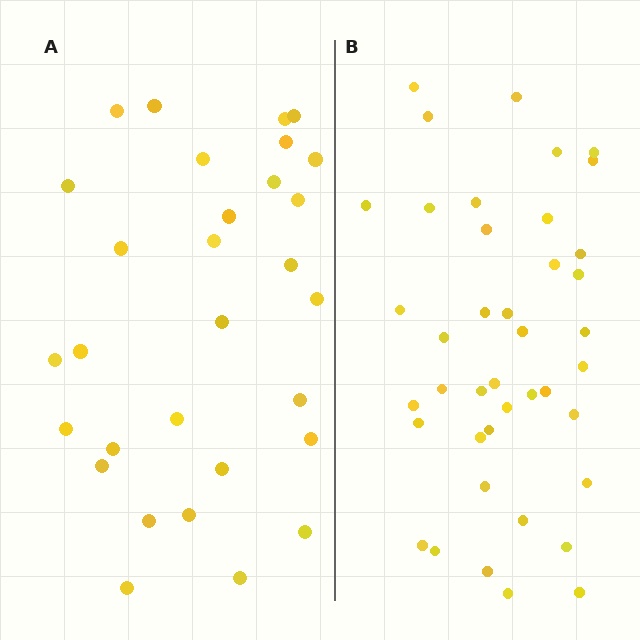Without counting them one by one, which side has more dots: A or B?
Region B (the right region) has more dots.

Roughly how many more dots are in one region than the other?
Region B has roughly 12 or so more dots than region A.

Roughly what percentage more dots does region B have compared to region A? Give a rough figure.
About 35% more.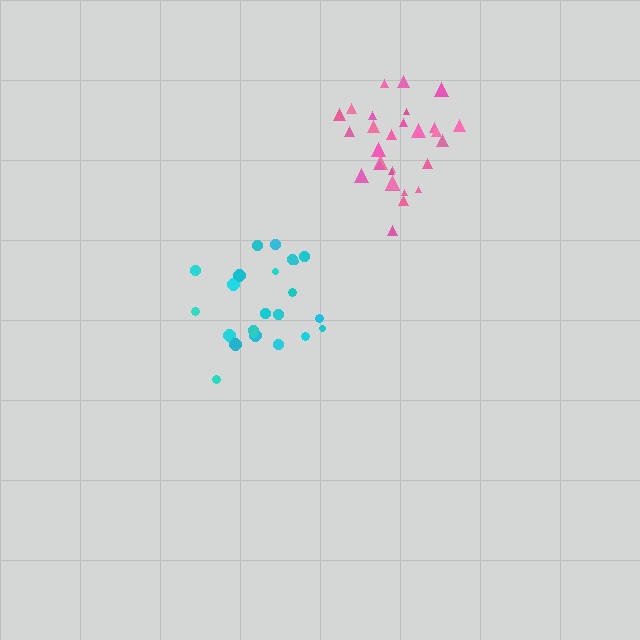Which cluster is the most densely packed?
Pink.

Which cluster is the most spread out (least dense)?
Cyan.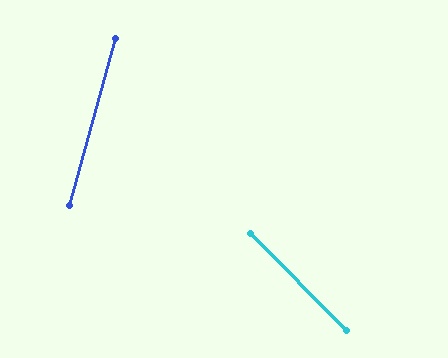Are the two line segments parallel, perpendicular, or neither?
Neither parallel nor perpendicular — they differ by about 60°.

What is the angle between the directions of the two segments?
Approximately 60 degrees.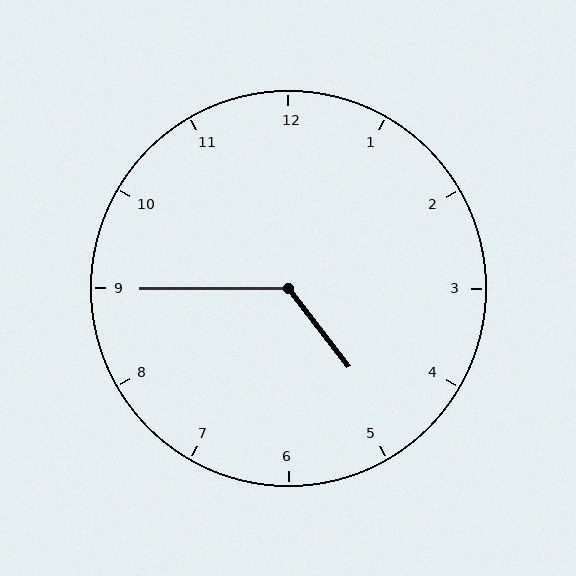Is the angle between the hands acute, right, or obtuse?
It is obtuse.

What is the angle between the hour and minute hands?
Approximately 128 degrees.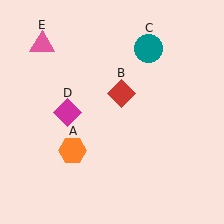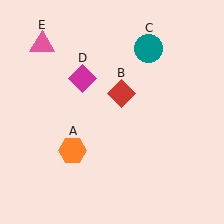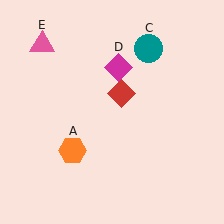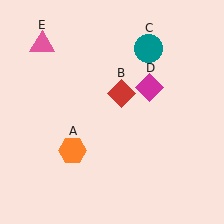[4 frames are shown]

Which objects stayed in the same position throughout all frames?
Orange hexagon (object A) and red diamond (object B) and teal circle (object C) and pink triangle (object E) remained stationary.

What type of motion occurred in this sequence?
The magenta diamond (object D) rotated clockwise around the center of the scene.